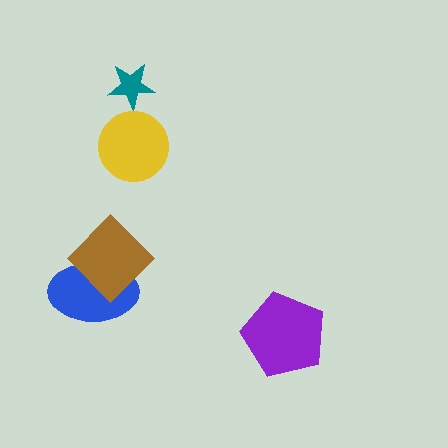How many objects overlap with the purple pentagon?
0 objects overlap with the purple pentagon.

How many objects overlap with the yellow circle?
0 objects overlap with the yellow circle.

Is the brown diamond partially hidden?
No, no other shape covers it.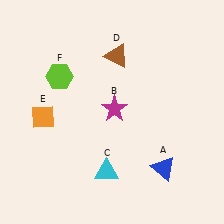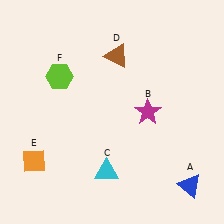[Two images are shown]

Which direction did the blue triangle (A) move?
The blue triangle (A) moved right.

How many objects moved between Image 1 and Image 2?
3 objects moved between the two images.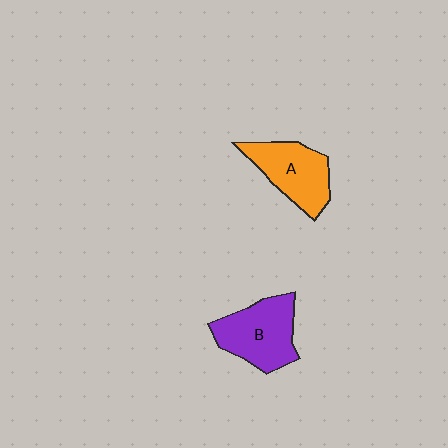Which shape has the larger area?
Shape B (purple).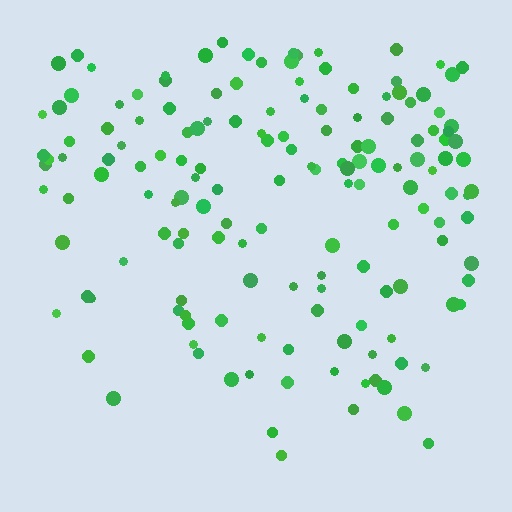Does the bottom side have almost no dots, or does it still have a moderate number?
Still a moderate number, just noticeably fewer than the top.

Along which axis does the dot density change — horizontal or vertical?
Vertical.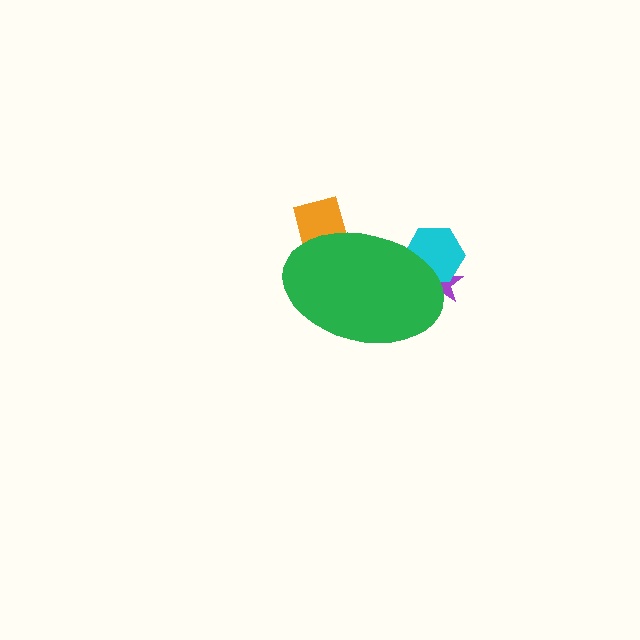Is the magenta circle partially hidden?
Yes, the magenta circle is partially hidden behind the green ellipse.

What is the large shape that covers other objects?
A green ellipse.